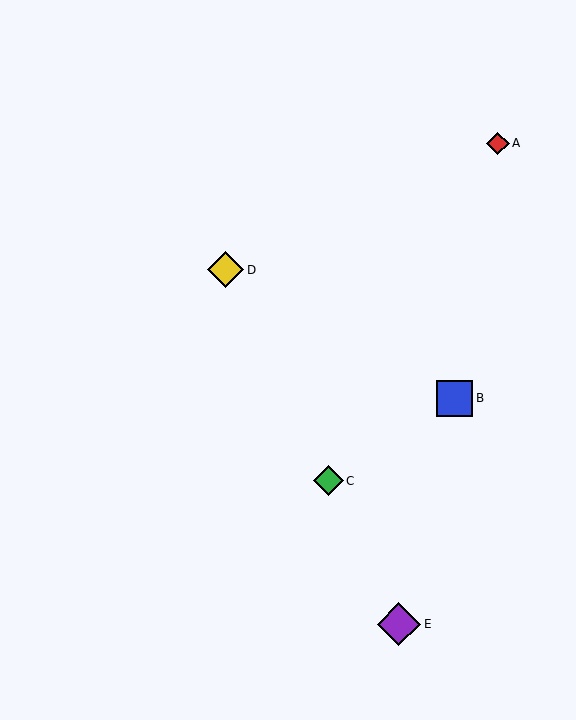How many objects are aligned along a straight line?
3 objects (C, D, E) are aligned along a straight line.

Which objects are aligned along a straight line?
Objects C, D, E are aligned along a straight line.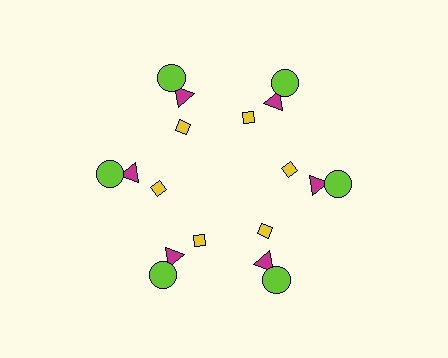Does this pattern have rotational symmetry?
Yes, this pattern has 6-fold rotational symmetry. It looks the same after rotating 60 degrees around the center.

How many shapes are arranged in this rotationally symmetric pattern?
There are 18 shapes, arranged in 6 groups of 3.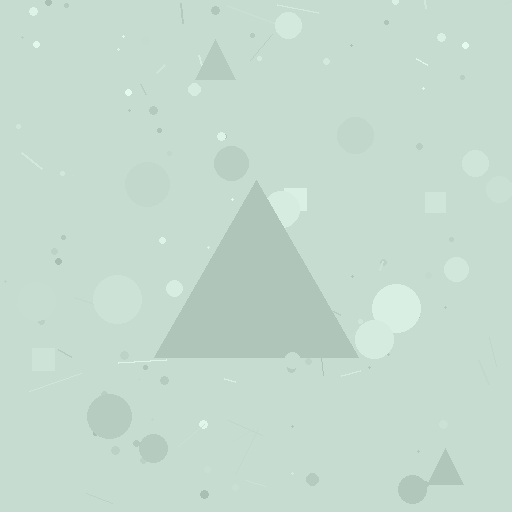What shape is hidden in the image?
A triangle is hidden in the image.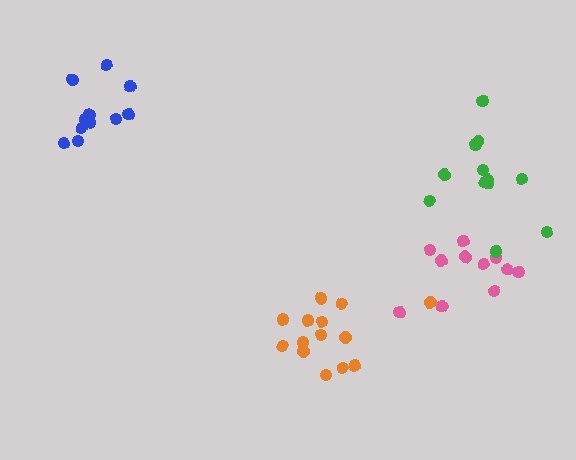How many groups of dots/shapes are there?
There are 4 groups.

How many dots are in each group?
Group 1: 14 dots, Group 2: 12 dots, Group 3: 11 dots, Group 4: 12 dots (49 total).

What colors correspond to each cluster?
The clusters are colored: orange, blue, pink, green.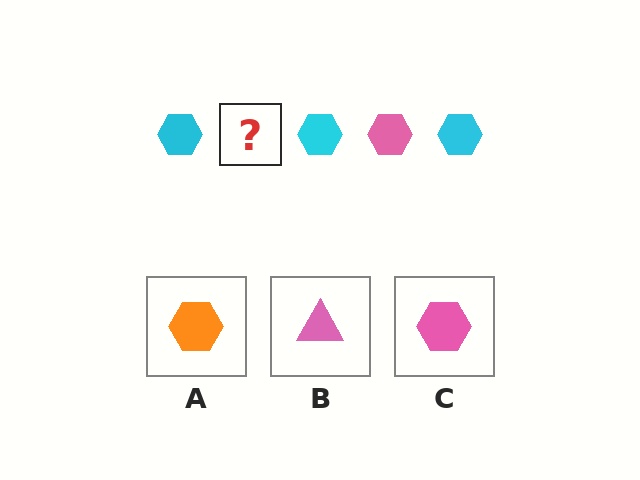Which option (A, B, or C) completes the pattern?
C.